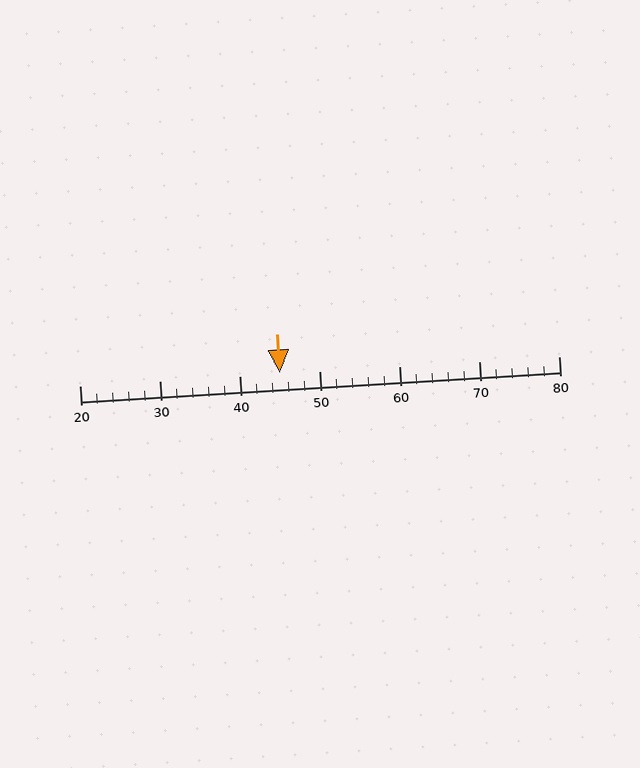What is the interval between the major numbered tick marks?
The major tick marks are spaced 10 units apart.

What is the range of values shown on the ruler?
The ruler shows values from 20 to 80.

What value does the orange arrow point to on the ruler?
The orange arrow points to approximately 45.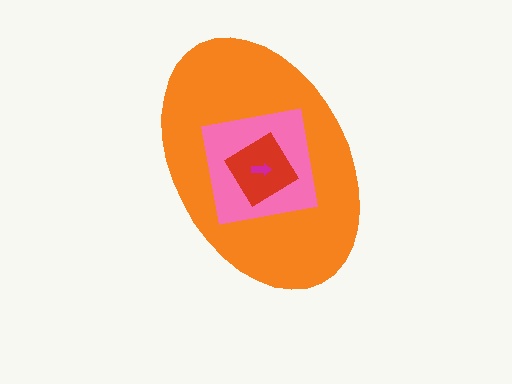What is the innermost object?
The magenta arrow.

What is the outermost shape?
The orange ellipse.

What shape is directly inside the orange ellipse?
The pink square.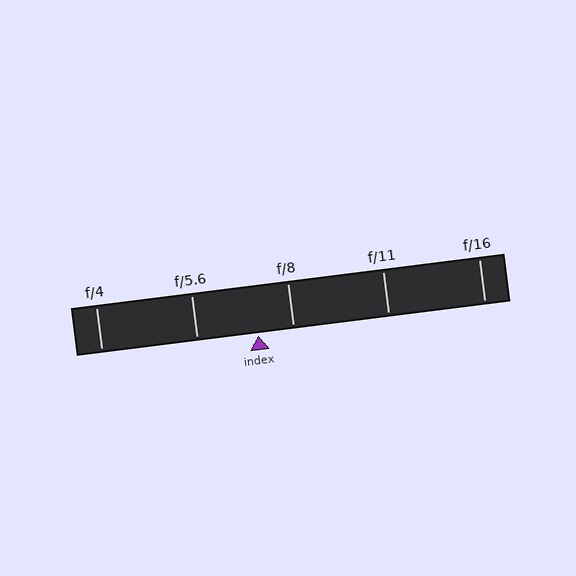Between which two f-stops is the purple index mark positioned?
The index mark is between f/5.6 and f/8.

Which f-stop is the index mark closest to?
The index mark is closest to f/8.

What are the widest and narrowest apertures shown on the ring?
The widest aperture shown is f/4 and the narrowest is f/16.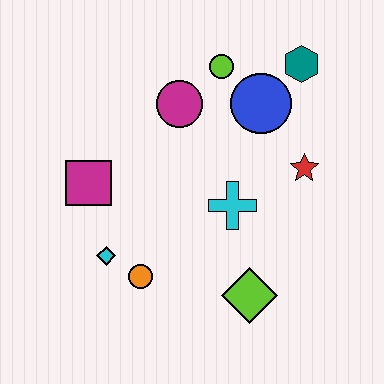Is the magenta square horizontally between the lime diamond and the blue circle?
No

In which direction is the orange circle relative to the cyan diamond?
The orange circle is to the right of the cyan diamond.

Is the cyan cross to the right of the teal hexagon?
No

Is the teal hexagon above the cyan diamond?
Yes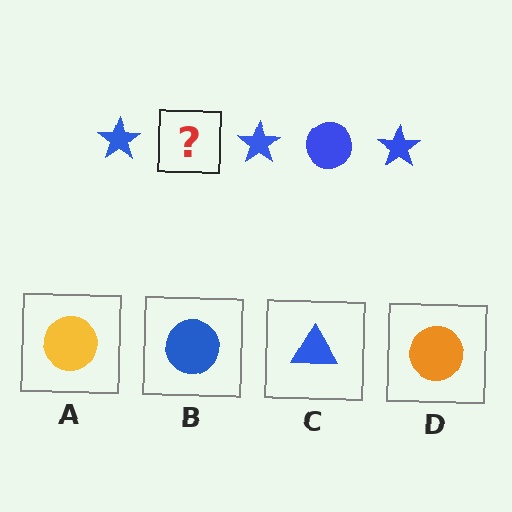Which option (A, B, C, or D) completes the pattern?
B.